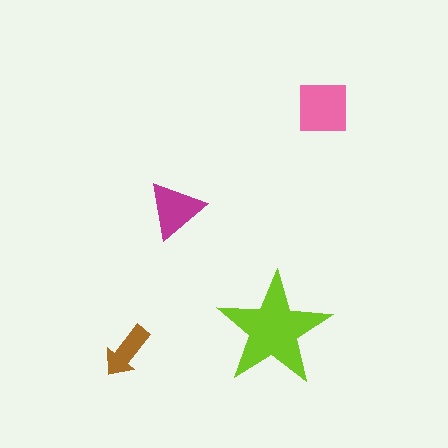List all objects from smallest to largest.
The brown arrow, the magenta triangle, the pink square, the lime star.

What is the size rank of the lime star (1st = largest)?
1st.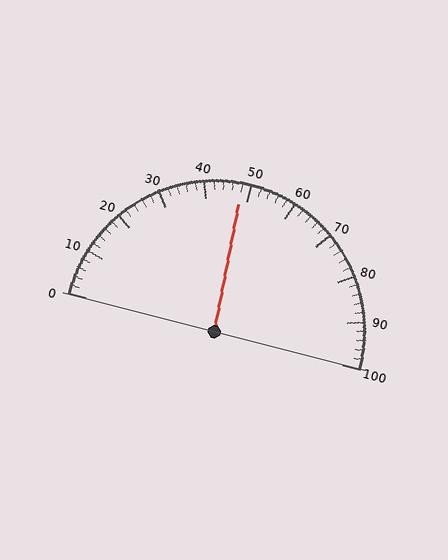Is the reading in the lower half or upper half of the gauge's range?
The reading is in the lower half of the range (0 to 100).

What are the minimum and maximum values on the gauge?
The gauge ranges from 0 to 100.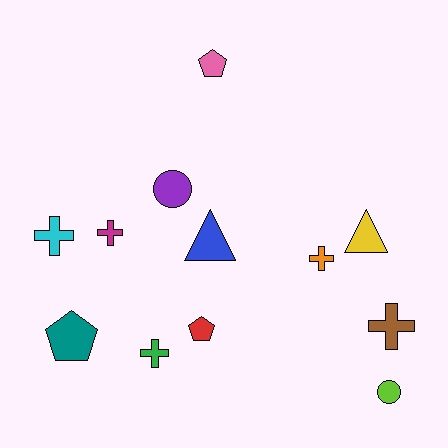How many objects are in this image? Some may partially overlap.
There are 12 objects.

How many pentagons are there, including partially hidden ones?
There are 3 pentagons.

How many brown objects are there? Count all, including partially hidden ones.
There is 1 brown object.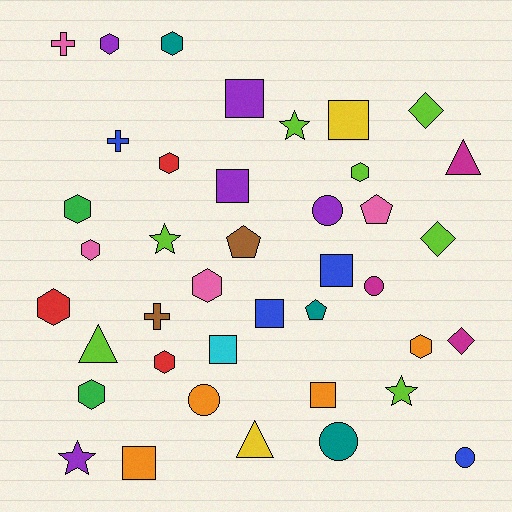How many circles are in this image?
There are 5 circles.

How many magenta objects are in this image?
There are 3 magenta objects.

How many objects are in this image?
There are 40 objects.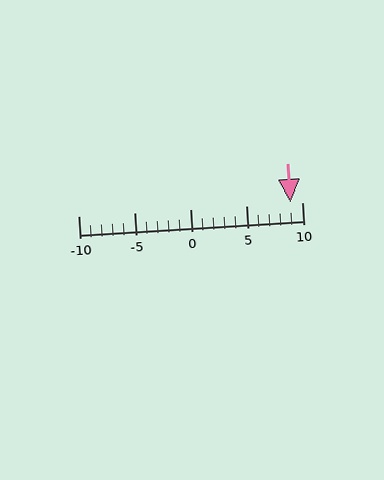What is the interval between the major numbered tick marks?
The major tick marks are spaced 5 units apart.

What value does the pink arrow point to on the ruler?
The pink arrow points to approximately 9.